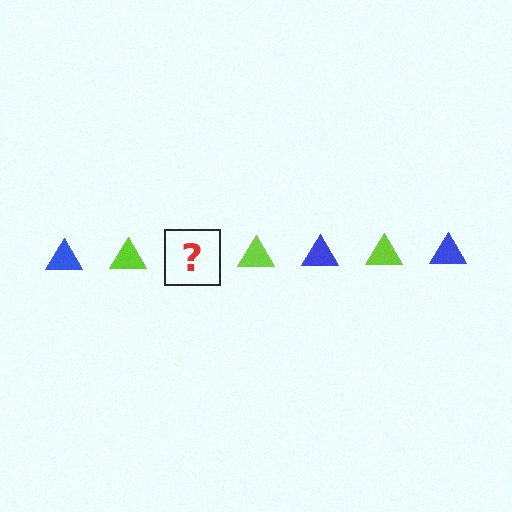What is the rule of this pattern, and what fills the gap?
The rule is that the pattern cycles through blue, lime triangles. The gap should be filled with a blue triangle.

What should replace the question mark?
The question mark should be replaced with a blue triangle.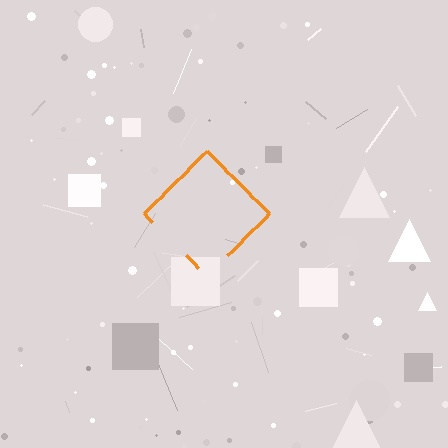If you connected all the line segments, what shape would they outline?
They would outline a diamond.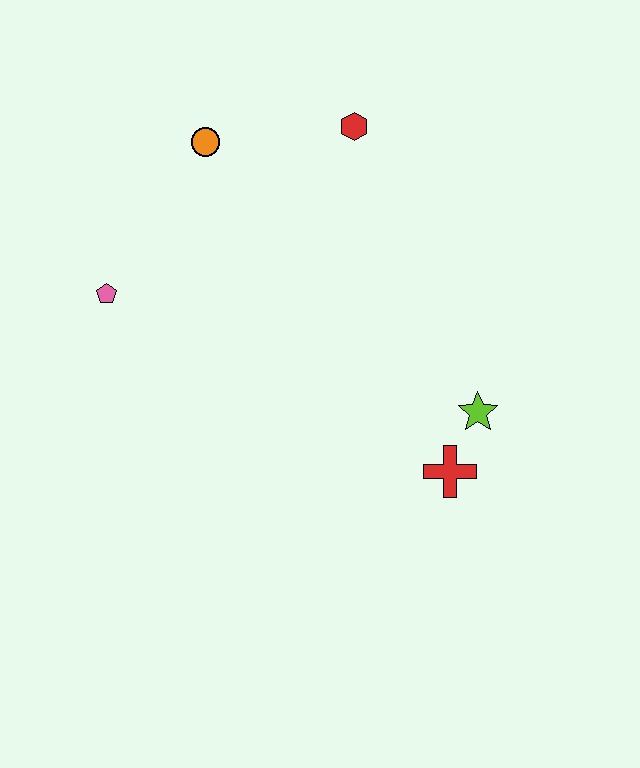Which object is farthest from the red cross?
The orange circle is farthest from the red cross.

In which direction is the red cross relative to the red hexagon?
The red cross is below the red hexagon.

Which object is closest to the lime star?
The red cross is closest to the lime star.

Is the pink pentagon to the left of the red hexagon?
Yes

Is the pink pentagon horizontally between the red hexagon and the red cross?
No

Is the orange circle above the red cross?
Yes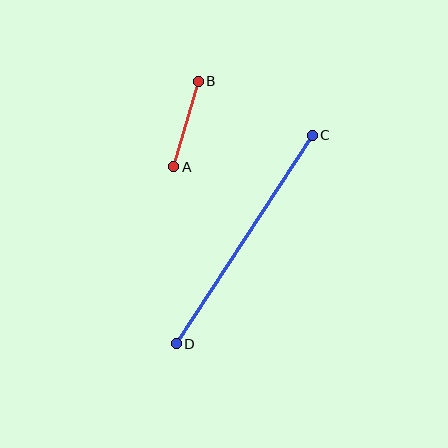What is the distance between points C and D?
The distance is approximately 249 pixels.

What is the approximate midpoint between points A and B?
The midpoint is at approximately (186, 124) pixels.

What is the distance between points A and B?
The distance is approximately 89 pixels.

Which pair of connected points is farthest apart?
Points C and D are farthest apart.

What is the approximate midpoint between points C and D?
The midpoint is at approximately (244, 240) pixels.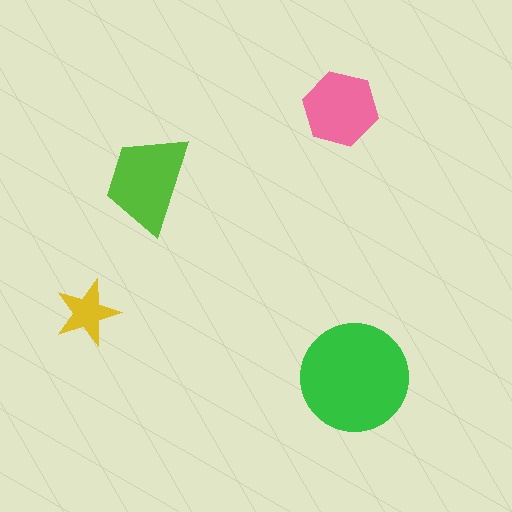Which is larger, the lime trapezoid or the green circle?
The green circle.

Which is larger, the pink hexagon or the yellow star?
The pink hexagon.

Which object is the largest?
The green circle.